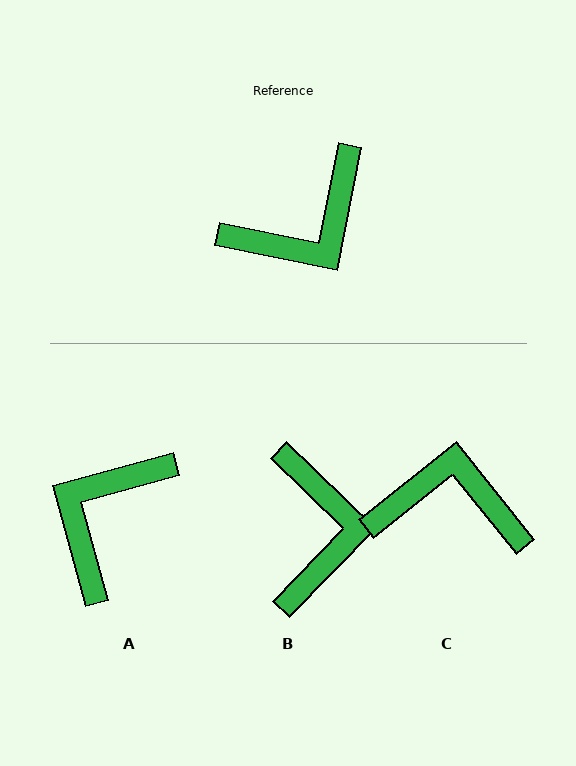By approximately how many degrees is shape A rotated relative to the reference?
Approximately 153 degrees clockwise.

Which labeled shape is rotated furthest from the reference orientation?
A, about 153 degrees away.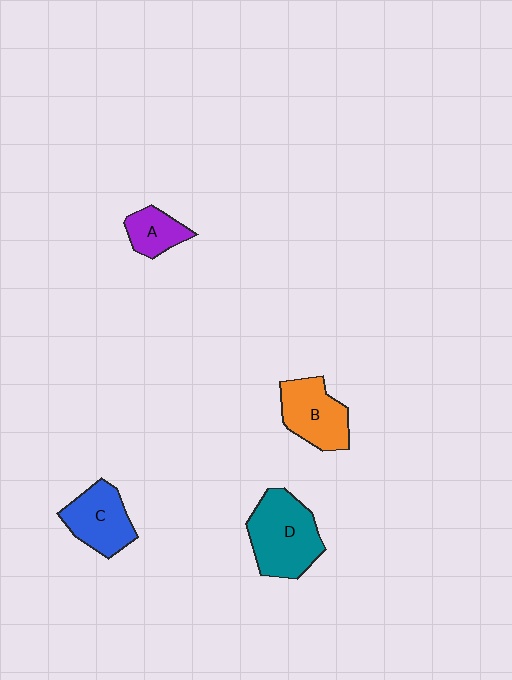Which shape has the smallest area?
Shape A (purple).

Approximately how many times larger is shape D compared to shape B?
Approximately 1.3 times.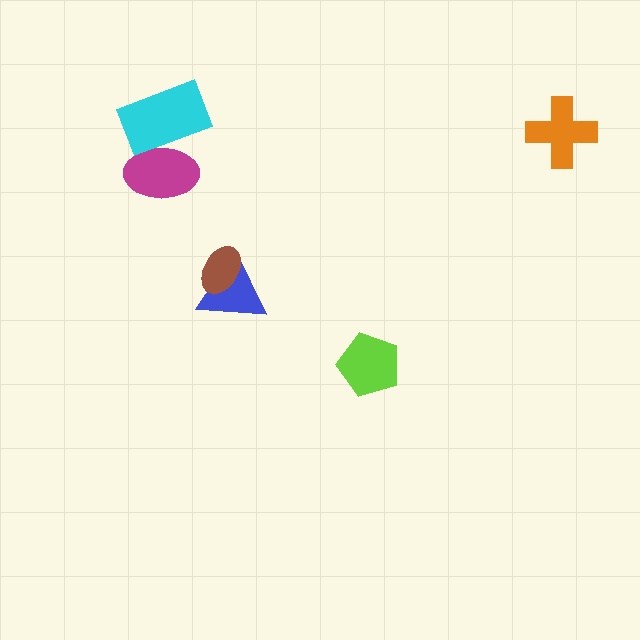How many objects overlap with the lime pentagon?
0 objects overlap with the lime pentagon.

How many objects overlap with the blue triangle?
1 object overlaps with the blue triangle.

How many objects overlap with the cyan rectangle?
1 object overlaps with the cyan rectangle.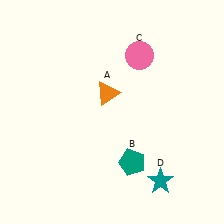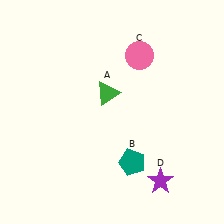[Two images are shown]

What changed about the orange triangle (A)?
In Image 1, A is orange. In Image 2, it changed to green.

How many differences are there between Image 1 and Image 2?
There are 2 differences between the two images.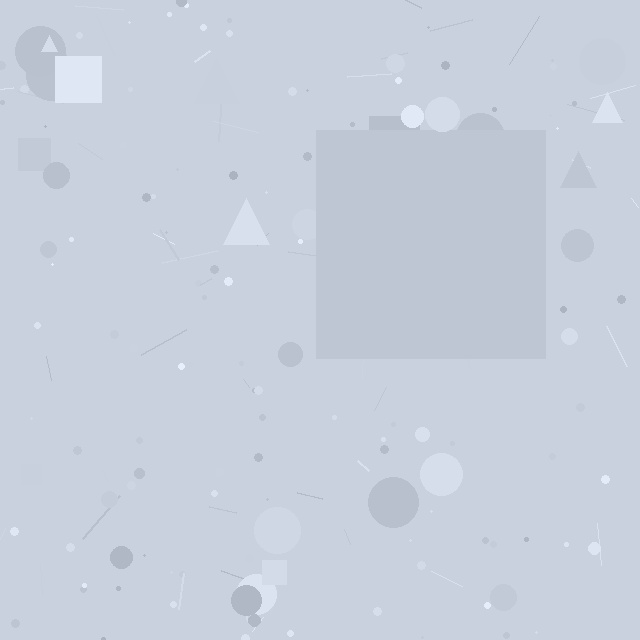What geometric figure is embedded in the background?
A square is embedded in the background.